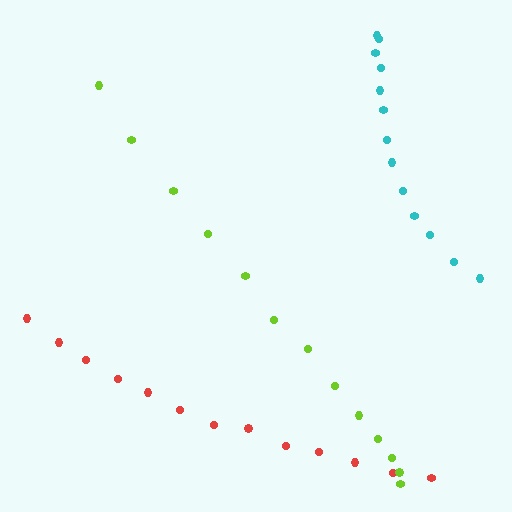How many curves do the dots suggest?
There are 3 distinct paths.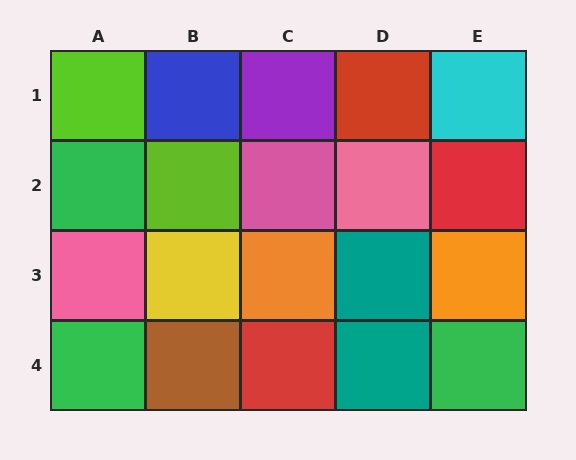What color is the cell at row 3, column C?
Orange.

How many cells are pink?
3 cells are pink.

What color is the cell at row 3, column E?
Orange.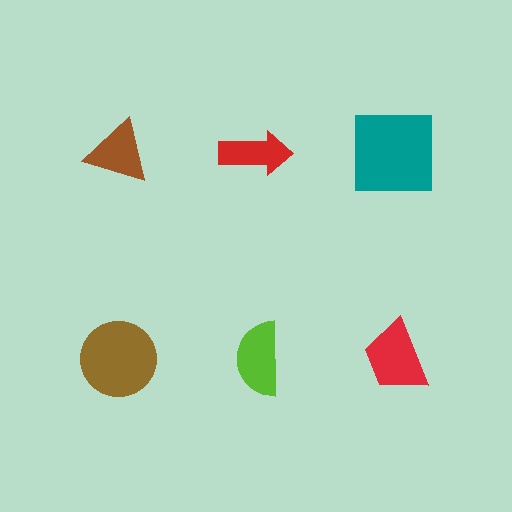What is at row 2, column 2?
A lime semicircle.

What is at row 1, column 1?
A brown triangle.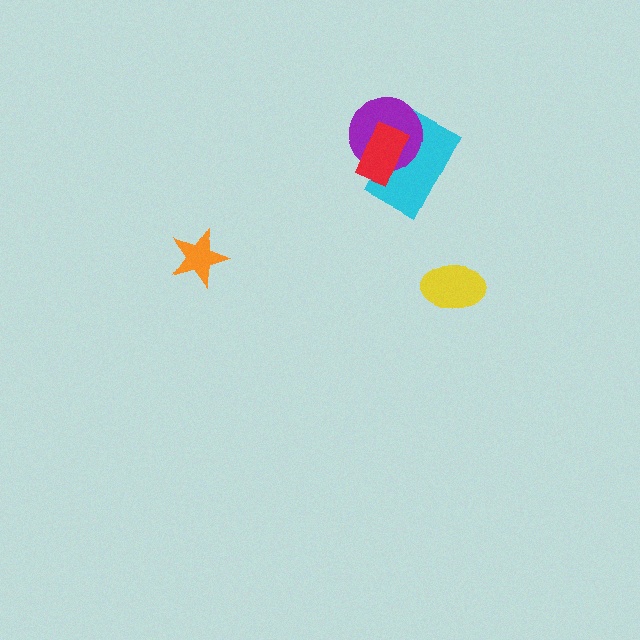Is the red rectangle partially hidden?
No, no other shape covers it.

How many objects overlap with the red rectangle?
2 objects overlap with the red rectangle.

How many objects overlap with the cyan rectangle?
2 objects overlap with the cyan rectangle.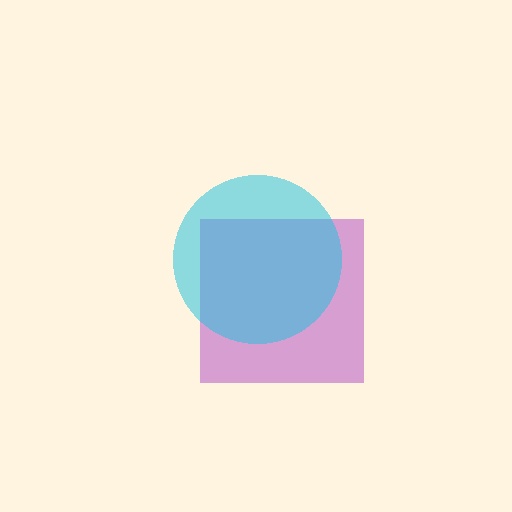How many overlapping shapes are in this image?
There are 2 overlapping shapes in the image.